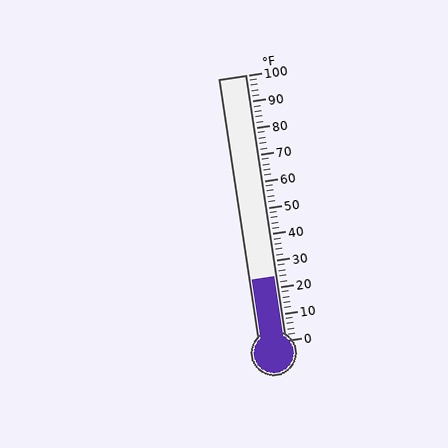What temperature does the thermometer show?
The thermometer shows approximately 24°F.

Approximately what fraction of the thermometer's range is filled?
The thermometer is filled to approximately 25% of its range.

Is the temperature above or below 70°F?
The temperature is below 70°F.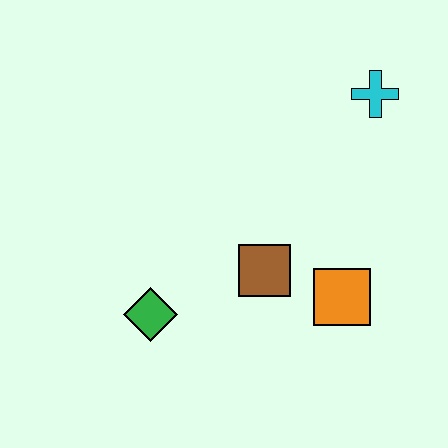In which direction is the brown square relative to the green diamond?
The brown square is to the right of the green diamond.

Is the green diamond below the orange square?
Yes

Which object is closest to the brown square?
The orange square is closest to the brown square.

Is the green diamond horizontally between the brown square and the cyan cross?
No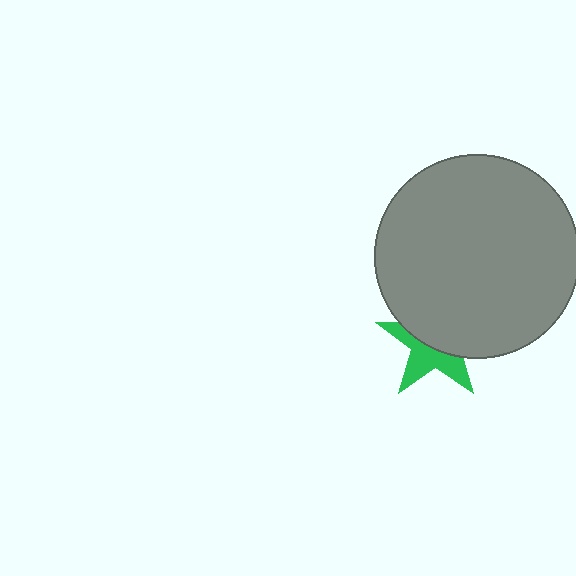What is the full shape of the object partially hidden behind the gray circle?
The partially hidden object is a green star.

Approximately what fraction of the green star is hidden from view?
Roughly 54% of the green star is hidden behind the gray circle.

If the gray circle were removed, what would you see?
You would see the complete green star.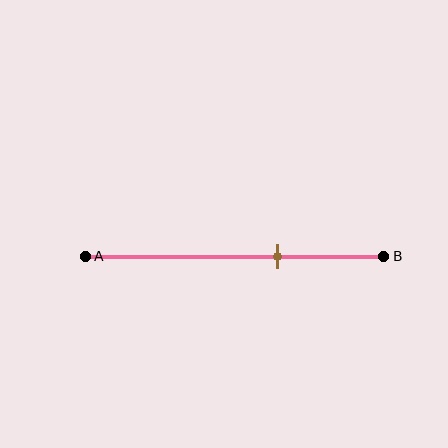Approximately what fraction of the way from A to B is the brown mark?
The brown mark is approximately 65% of the way from A to B.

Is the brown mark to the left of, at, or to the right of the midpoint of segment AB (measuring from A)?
The brown mark is to the right of the midpoint of segment AB.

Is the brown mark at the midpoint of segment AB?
No, the mark is at about 65% from A, not at the 50% midpoint.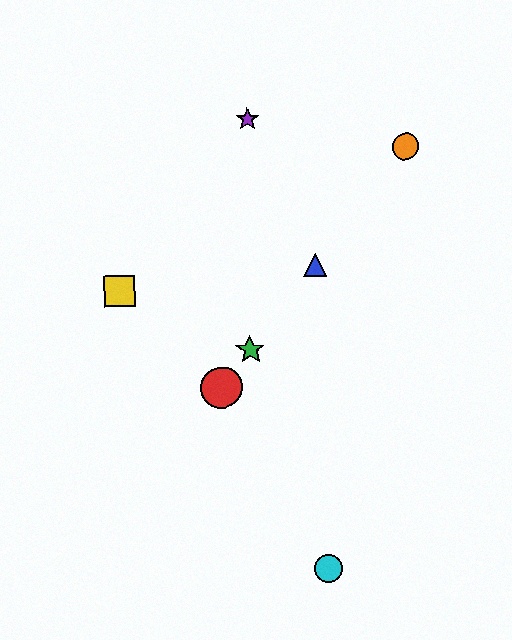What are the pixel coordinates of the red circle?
The red circle is at (222, 388).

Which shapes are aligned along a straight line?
The red circle, the blue triangle, the green star, the orange circle are aligned along a straight line.